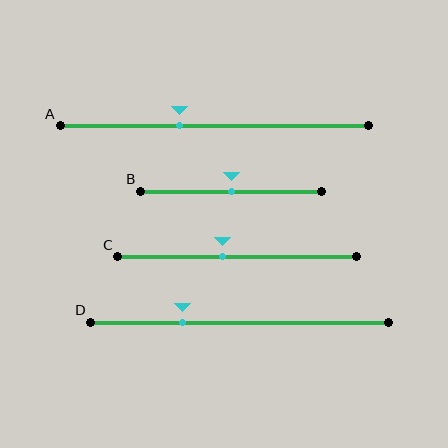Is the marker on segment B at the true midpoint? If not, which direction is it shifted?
Yes, the marker on segment B is at the true midpoint.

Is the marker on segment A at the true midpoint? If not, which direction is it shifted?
No, the marker on segment A is shifted to the left by about 11% of the segment length.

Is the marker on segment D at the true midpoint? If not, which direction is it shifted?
No, the marker on segment D is shifted to the left by about 19% of the segment length.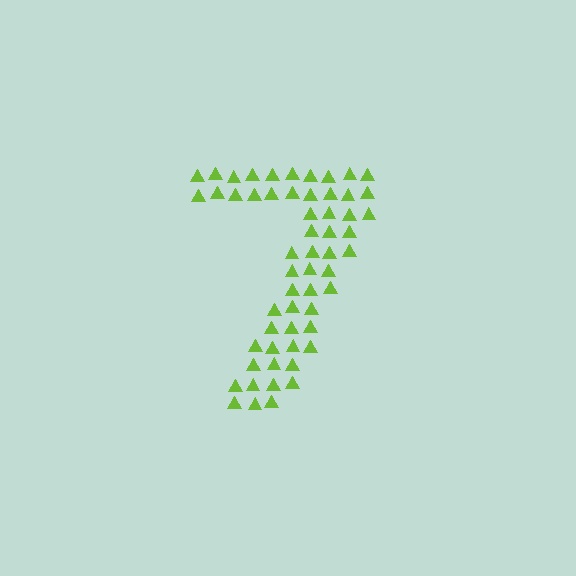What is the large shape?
The large shape is the digit 7.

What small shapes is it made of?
It is made of small triangles.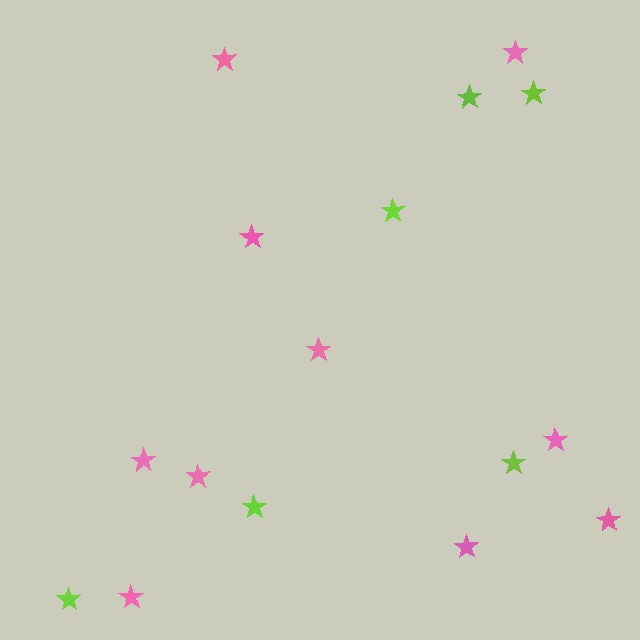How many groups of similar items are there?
There are 2 groups: one group of lime stars (6) and one group of pink stars (10).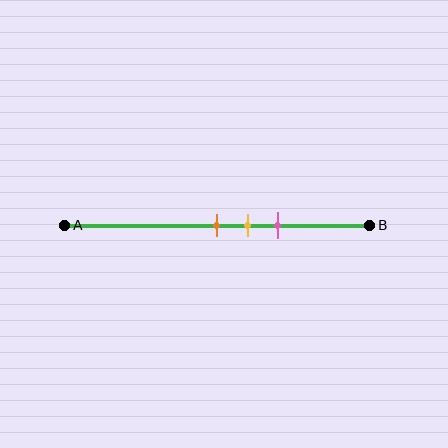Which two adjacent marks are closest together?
The orange and yellow marks are the closest adjacent pair.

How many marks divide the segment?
There are 3 marks dividing the segment.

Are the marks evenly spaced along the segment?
Yes, the marks are approximately evenly spaced.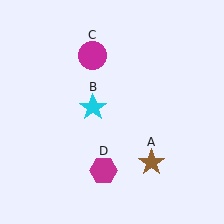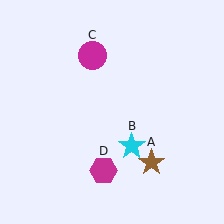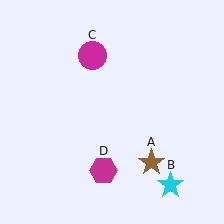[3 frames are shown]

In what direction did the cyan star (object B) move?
The cyan star (object B) moved down and to the right.